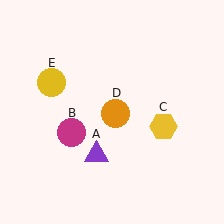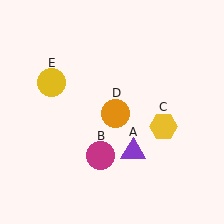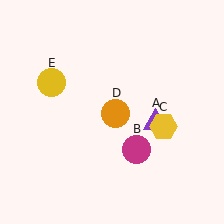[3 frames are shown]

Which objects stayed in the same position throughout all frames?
Yellow hexagon (object C) and orange circle (object D) and yellow circle (object E) remained stationary.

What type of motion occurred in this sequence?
The purple triangle (object A), magenta circle (object B) rotated counterclockwise around the center of the scene.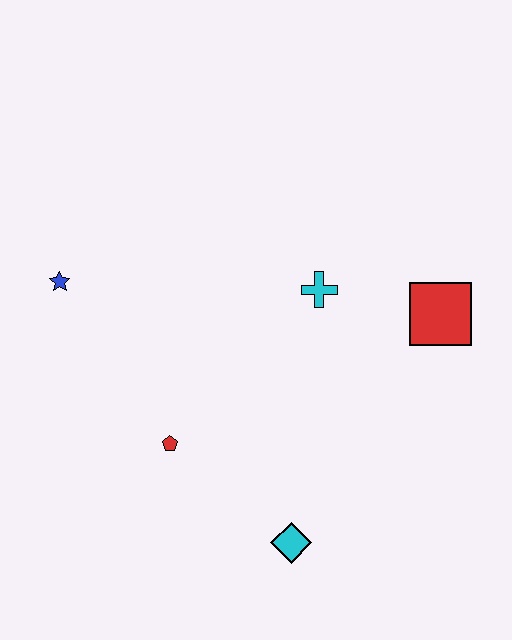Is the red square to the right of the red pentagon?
Yes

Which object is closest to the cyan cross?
The red square is closest to the cyan cross.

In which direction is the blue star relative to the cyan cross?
The blue star is to the left of the cyan cross.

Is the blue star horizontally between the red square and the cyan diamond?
No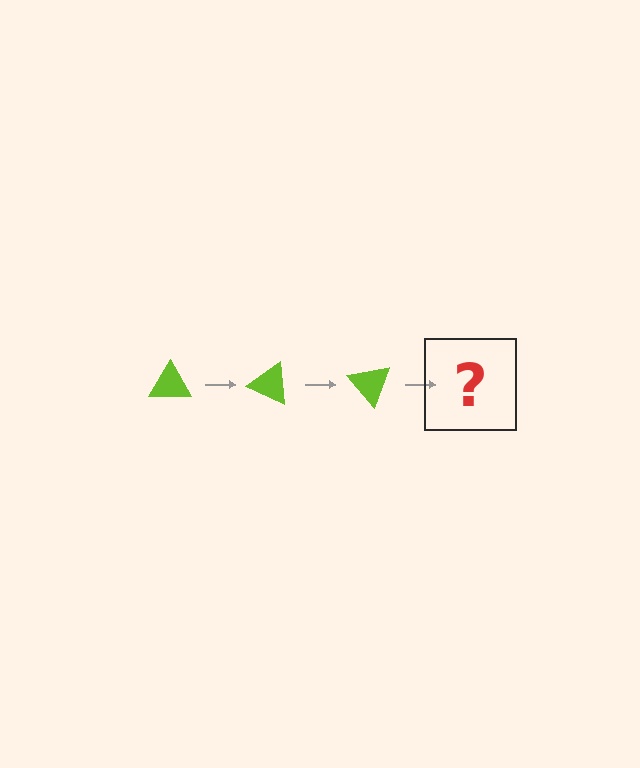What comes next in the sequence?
The next element should be a lime triangle rotated 75 degrees.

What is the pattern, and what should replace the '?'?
The pattern is that the triangle rotates 25 degrees each step. The '?' should be a lime triangle rotated 75 degrees.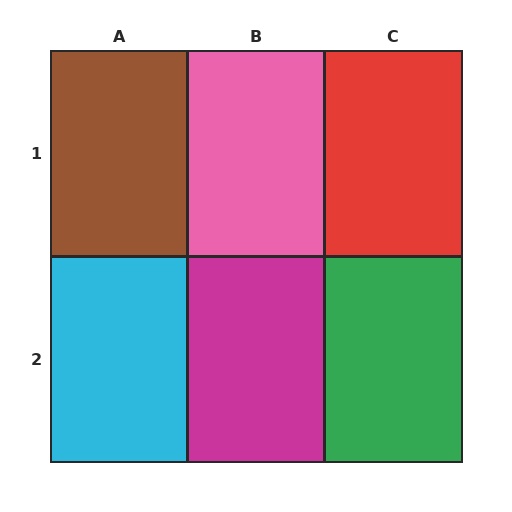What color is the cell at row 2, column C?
Green.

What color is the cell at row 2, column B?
Magenta.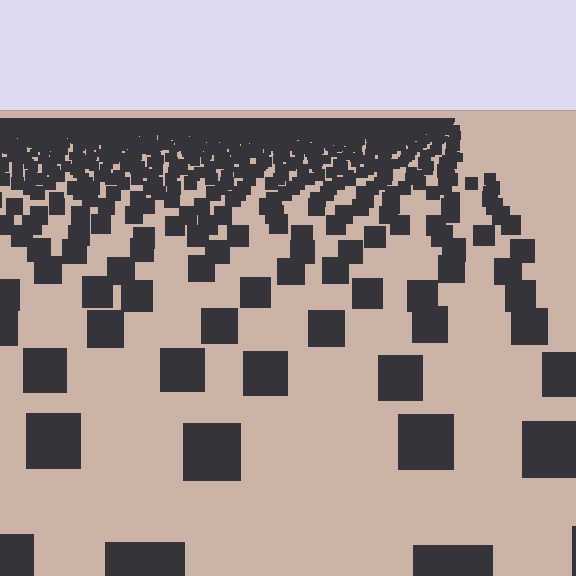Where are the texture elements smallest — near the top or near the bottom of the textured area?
Near the top.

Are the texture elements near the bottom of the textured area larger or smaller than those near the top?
Larger. Near the bottom, elements are closer to the viewer and appear at a bigger on-screen size.